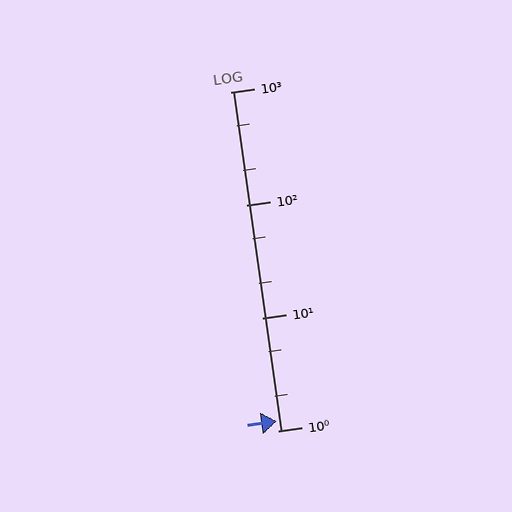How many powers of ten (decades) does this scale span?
The scale spans 3 decades, from 1 to 1000.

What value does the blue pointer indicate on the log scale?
The pointer indicates approximately 1.2.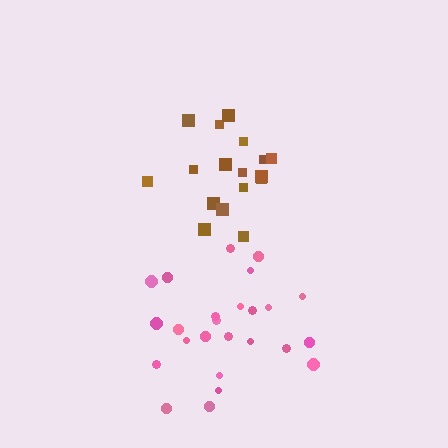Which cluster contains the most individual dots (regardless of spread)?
Pink (25).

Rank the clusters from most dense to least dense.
brown, pink.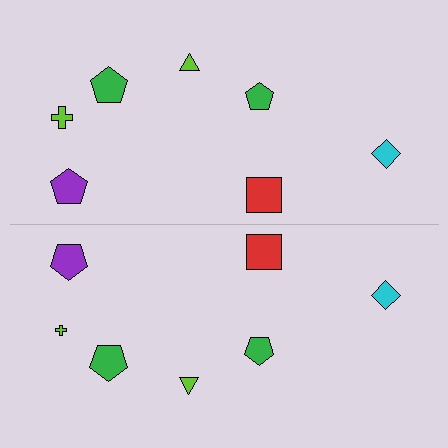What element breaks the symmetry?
The lime cross on the bottom side has a different size than its mirror counterpart.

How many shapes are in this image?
There are 14 shapes in this image.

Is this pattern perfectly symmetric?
No, the pattern is not perfectly symmetric. The lime cross on the bottom side has a different size than its mirror counterpart.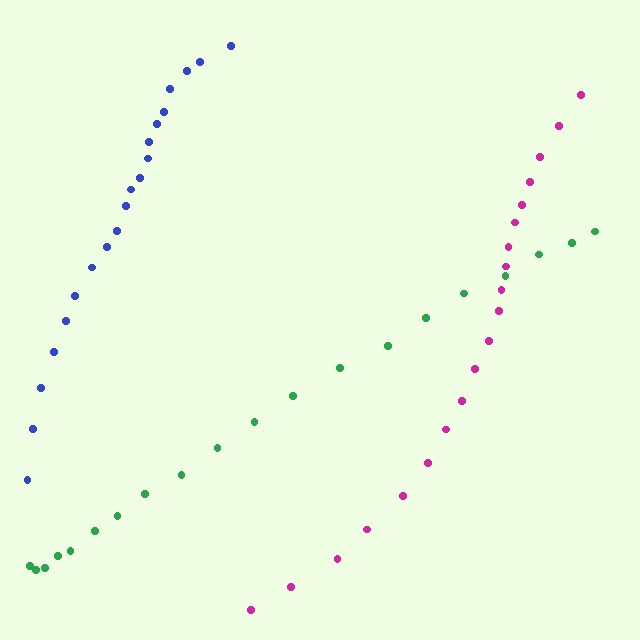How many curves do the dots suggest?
There are 3 distinct paths.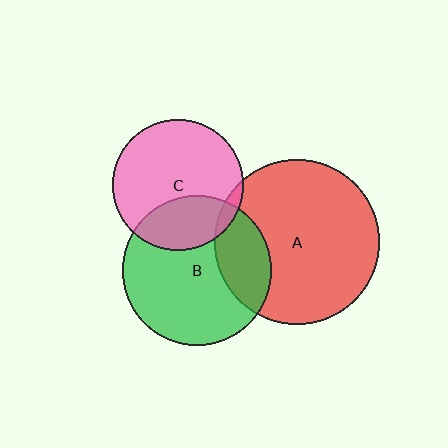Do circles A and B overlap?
Yes.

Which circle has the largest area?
Circle A (red).